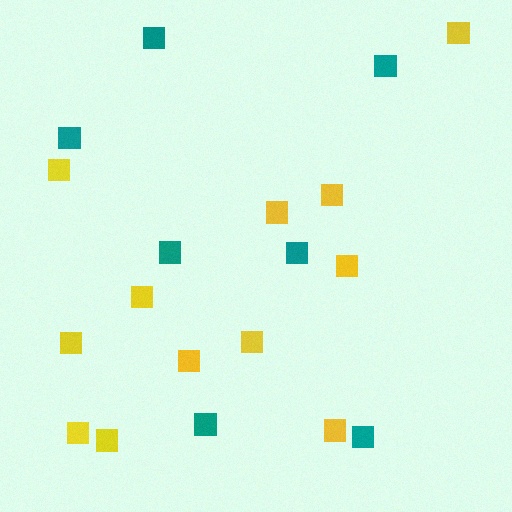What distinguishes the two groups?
There are 2 groups: one group of teal squares (7) and one group of yellow squares (12).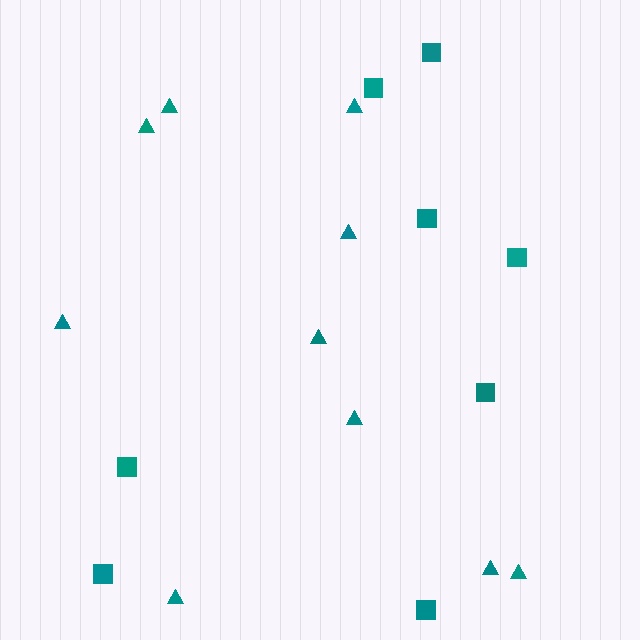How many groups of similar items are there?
There are 2 groups: one group of triangles (10) and one group of squares (8).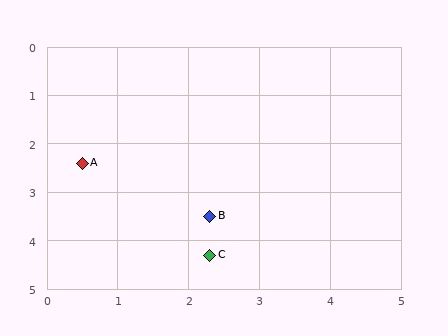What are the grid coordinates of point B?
Point B is at approximately (2.3, 3.5).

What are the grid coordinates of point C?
Point C is at approximately (2.3, 4.3).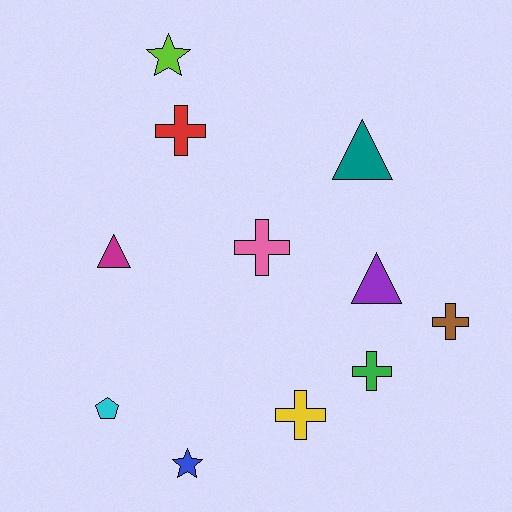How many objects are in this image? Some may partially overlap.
There are 11 objects.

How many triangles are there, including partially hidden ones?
There are 3 triangles.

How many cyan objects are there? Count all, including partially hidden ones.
There is 1 cyan object.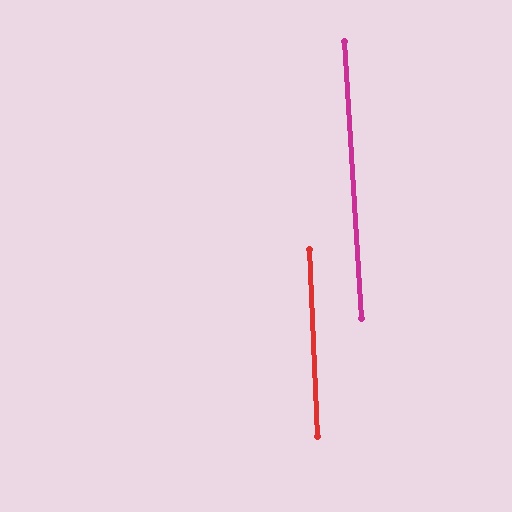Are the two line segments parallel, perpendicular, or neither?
Parallel — their directions differ by only 0.8°.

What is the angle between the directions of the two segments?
Approximately 1 degree.